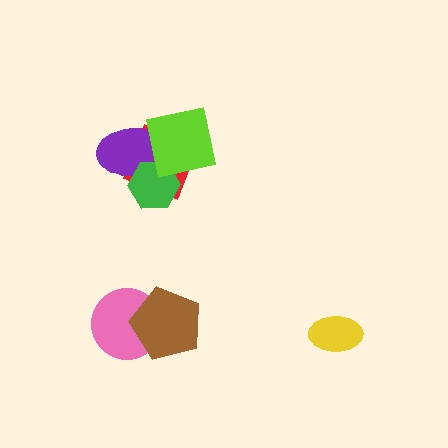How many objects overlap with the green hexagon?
2 objects overlap with the green hexagon.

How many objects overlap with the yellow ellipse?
0 objects overlap with the yellow ellipse.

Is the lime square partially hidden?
No, no other shape covers it.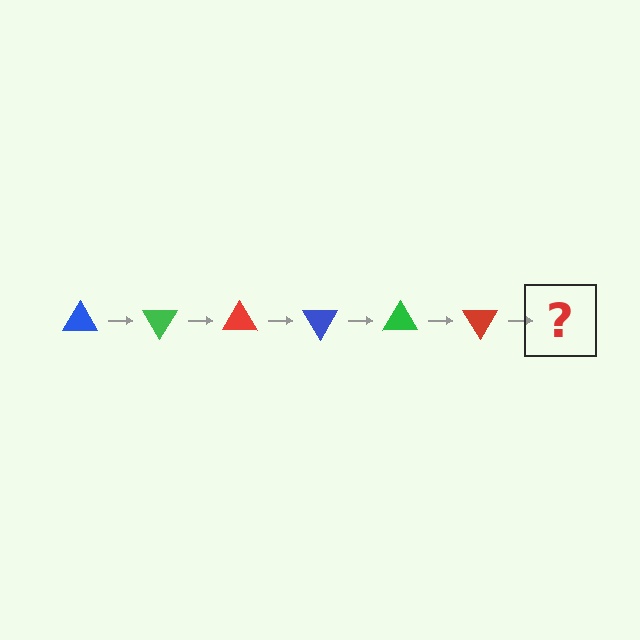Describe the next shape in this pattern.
It should be a blue triangle, rotated 360 degrees from the start.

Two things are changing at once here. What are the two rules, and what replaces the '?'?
The two rules are that it rotates 60 degrees each step and the color cycles through blue, green, and red. The '?' should be a blue triangle, rotated 360 degrees from the start.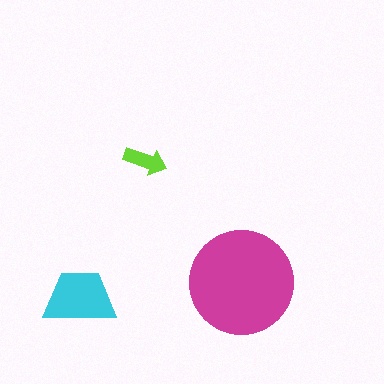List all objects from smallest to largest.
The lime arrow, the cyan trapezoid, the magenta circle.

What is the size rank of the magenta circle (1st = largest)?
1st.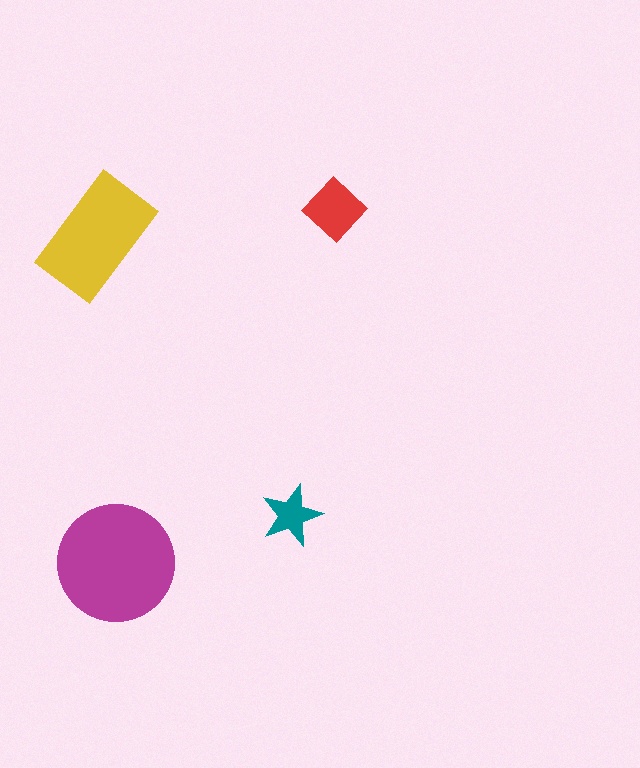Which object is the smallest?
The teal star.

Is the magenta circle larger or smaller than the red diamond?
Larger.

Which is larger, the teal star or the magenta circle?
The magenta circle.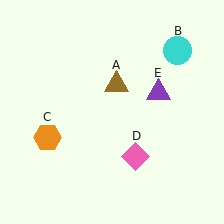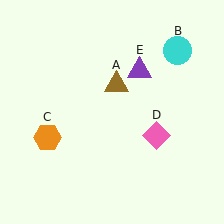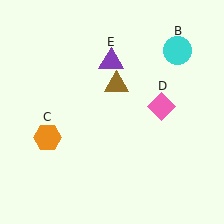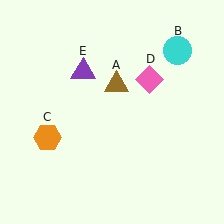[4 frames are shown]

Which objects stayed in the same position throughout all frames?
Brown triangle (object A) and cyan circle (object B) and orange hexagon (object C) remained stationary.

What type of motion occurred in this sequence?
The pink diamond (object D), purple triangle (object E) rotated counterclockwise around the center of the scene.